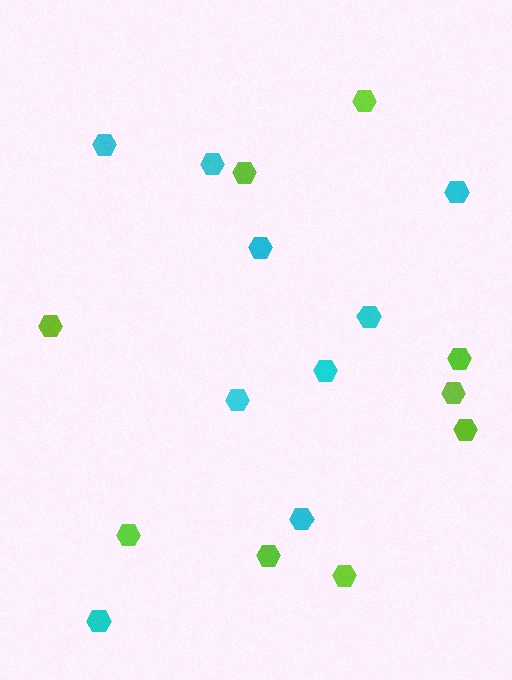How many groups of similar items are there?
There are 2 groups: one group of cyan hexagons (9) and one group of lime hexagons (9).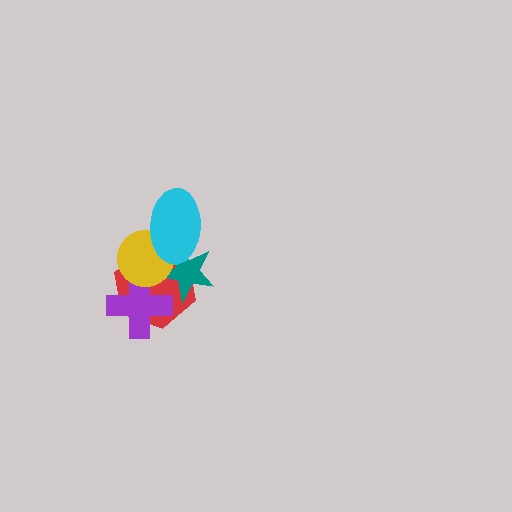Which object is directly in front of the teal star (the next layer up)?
The yellow circle is directly in front of the teal star.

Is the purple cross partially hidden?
Yes, it is partially covered by another shape.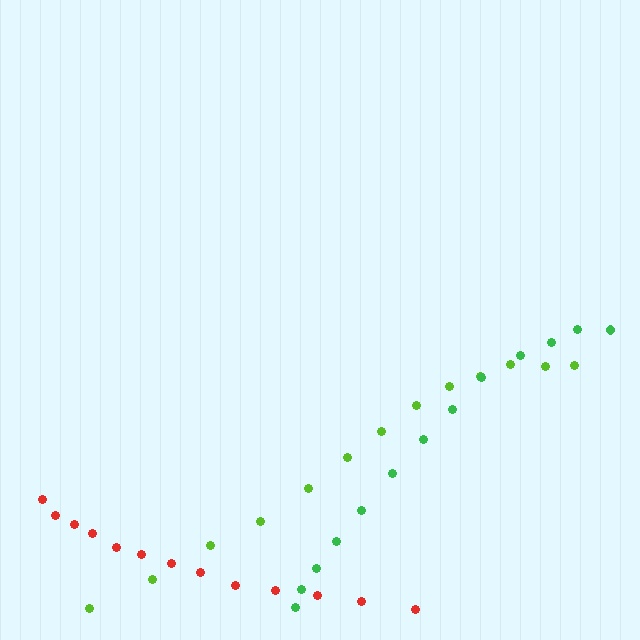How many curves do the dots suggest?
There are 3 distinct paths.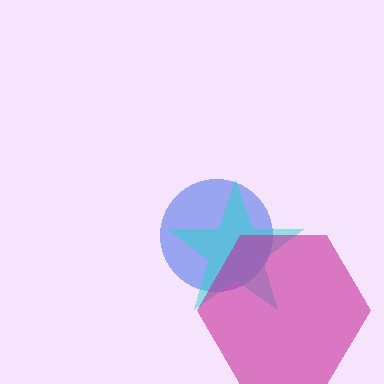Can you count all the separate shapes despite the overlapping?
Yes, there are 3 separate shapes.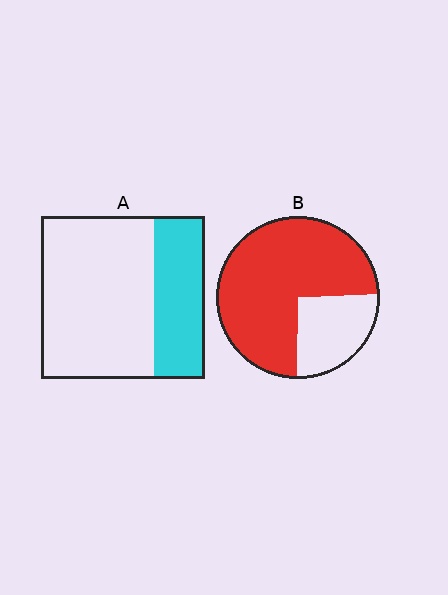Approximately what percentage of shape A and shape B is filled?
A is approximately 30% and B is approximately 75%.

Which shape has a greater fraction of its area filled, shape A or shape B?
Shape B.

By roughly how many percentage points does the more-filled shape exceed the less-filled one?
By roughly 45 percentage points (B over A).